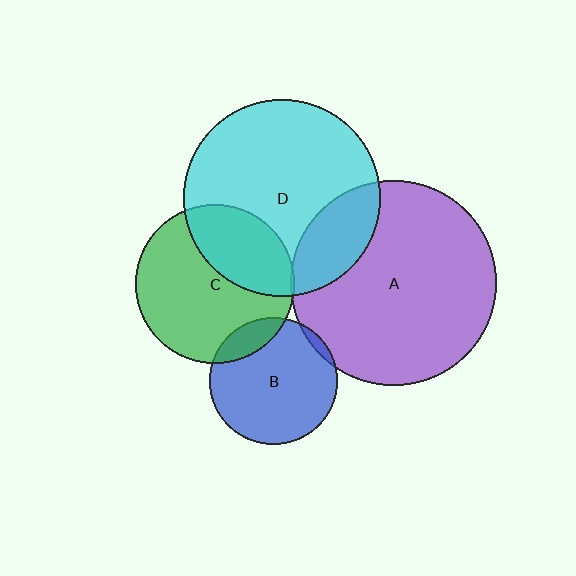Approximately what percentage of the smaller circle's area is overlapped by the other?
Approximately 35%.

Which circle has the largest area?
Circle A (purple).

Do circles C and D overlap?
Yes.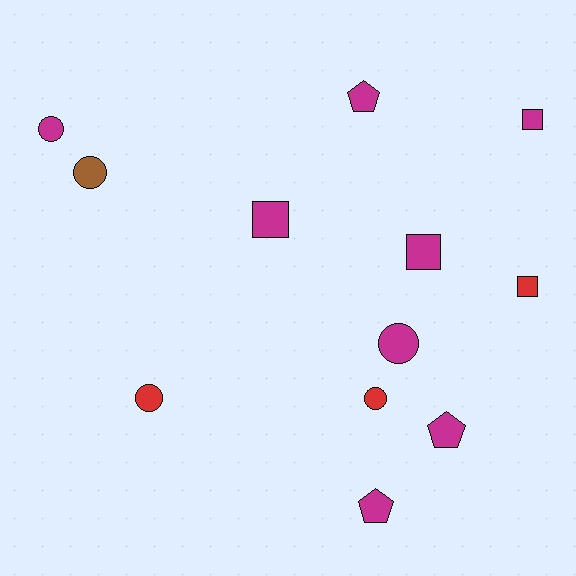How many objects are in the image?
There are 12 objects.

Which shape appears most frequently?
Circle, with 5 objects.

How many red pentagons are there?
There are no red pentagons.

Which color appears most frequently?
Magenta, with 8 objects.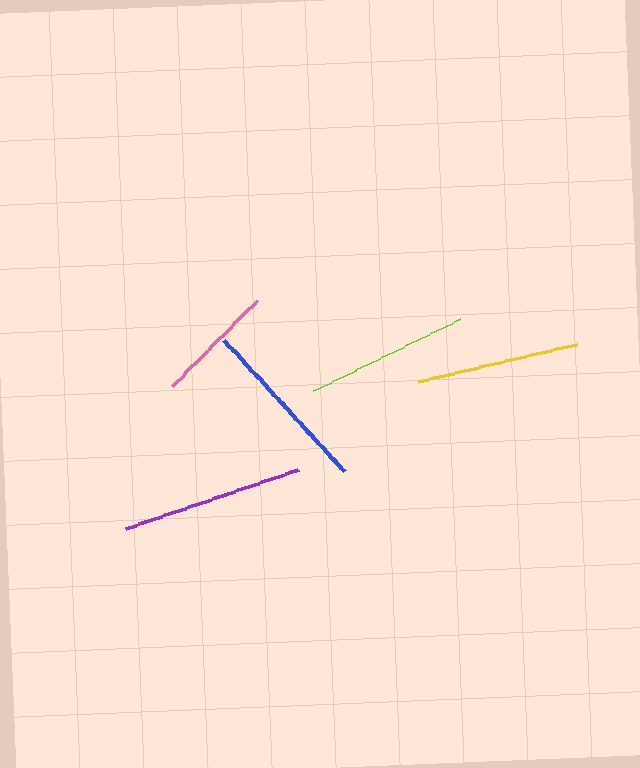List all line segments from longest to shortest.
From longest to shortest: purple, blue, lime, yellow, pink.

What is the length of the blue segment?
The blue segment is approximately 179 pixels long.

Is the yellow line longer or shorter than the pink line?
The yellow line is longer than the pink line.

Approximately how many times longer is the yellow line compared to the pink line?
The yellow line is approximately 1.4 times the length of the pink line.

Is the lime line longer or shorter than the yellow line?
The lime line is longer than the yellow line.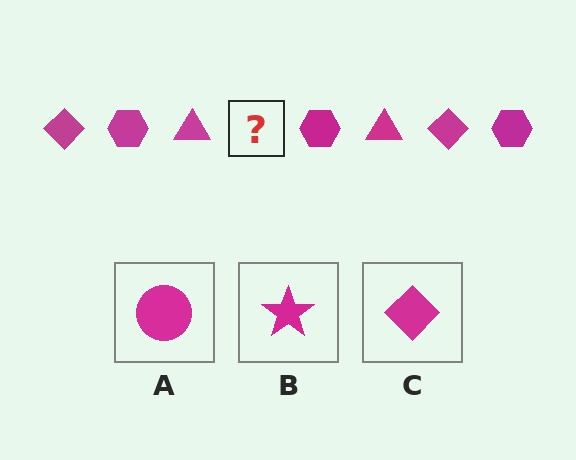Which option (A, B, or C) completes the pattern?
C.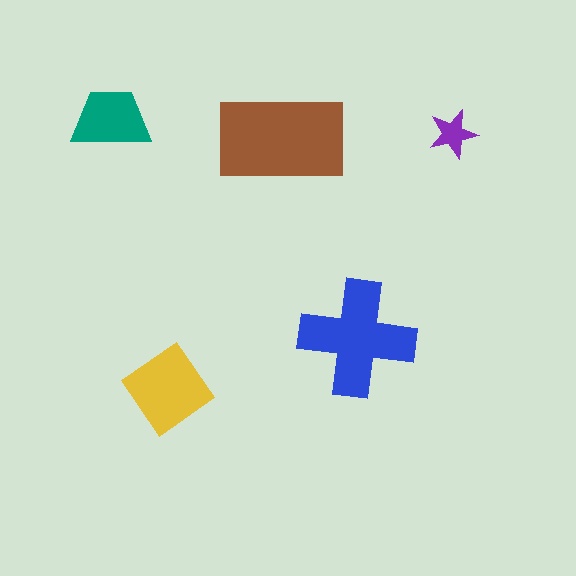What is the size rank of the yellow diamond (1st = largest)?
3rd.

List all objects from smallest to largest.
The purple star, the teal trapezoid, the yellow diamond, the blue cross, the brown rectangle.